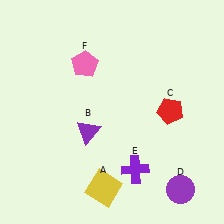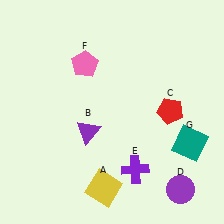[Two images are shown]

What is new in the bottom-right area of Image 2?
A teal square (G) was added in the bottom-right area of Image 2.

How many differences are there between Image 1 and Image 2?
There is 1 difference between the two images.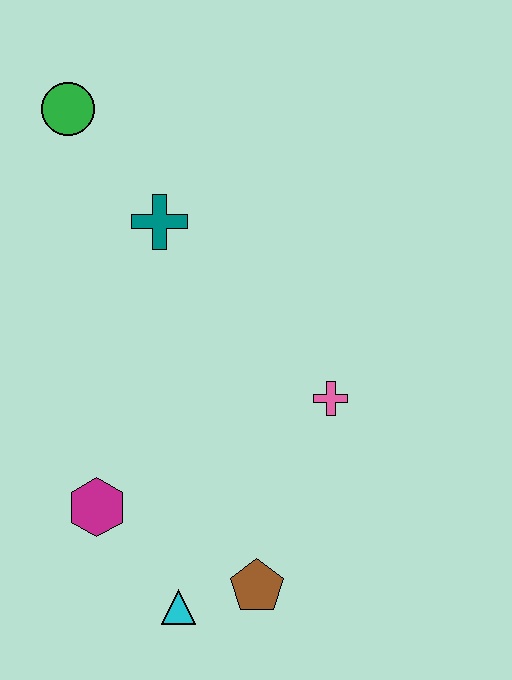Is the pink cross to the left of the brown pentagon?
No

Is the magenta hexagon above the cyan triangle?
Yes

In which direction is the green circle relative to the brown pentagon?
The green circle is above the brown pentagon.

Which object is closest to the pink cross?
The brown pentagon is closest to the pink cross.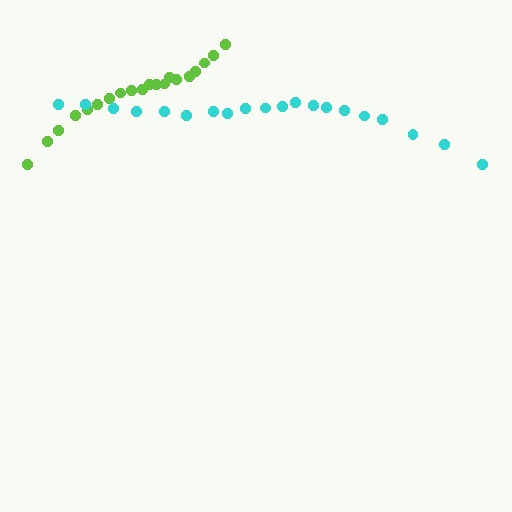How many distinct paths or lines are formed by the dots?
There are 2 distinct paths.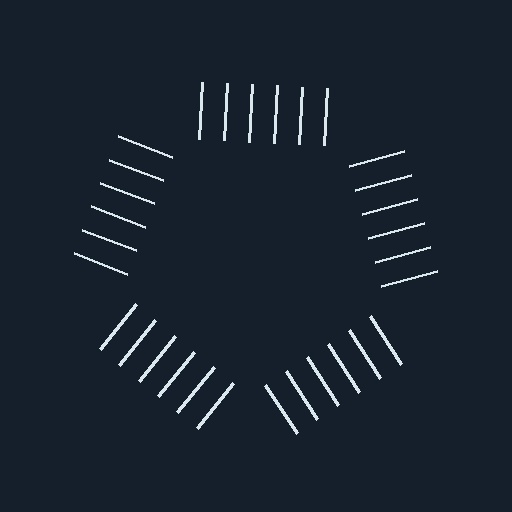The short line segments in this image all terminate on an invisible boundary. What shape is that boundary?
An illusory pentagon — the line segments terminate on its edges but no continuous stroke is drawn.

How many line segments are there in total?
30 — 6 along each of the 5 edges.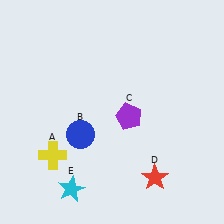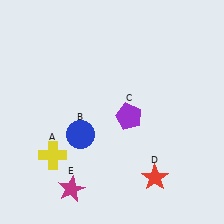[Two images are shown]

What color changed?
The star (E) changed from cyan in Image 1 to magenta in Image 2.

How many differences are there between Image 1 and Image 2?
There is 1 difference between the two images.